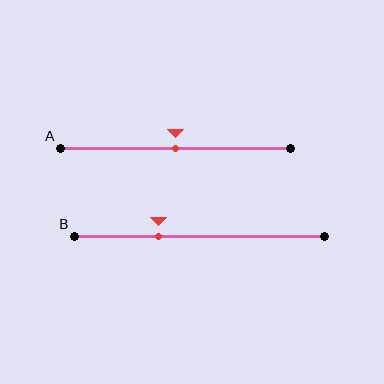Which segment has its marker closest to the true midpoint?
Segment A has its marker closest to the true midpoint.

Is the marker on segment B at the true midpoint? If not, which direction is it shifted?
No, the marker on segment B is shifted to the left by about 16% of the segment length.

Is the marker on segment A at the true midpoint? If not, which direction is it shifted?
Yes, the marker on segment A is at the true midpoint.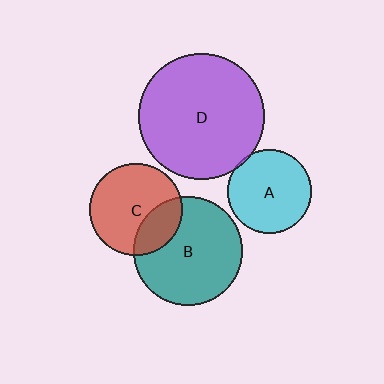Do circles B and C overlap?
Yes.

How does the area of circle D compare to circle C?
Approximately 1.9 times.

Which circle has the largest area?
Circle D (purple).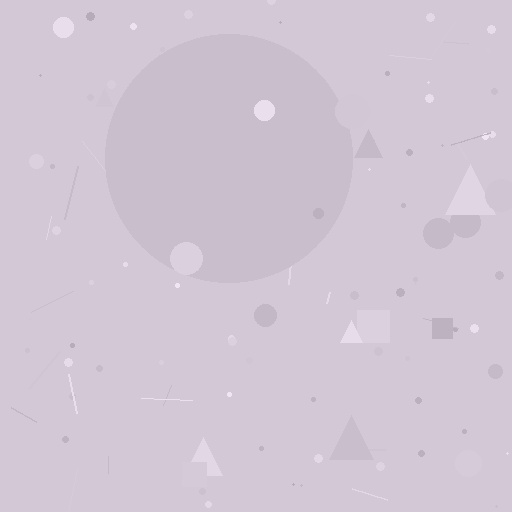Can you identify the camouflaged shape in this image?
The camouflaged shape is a circle.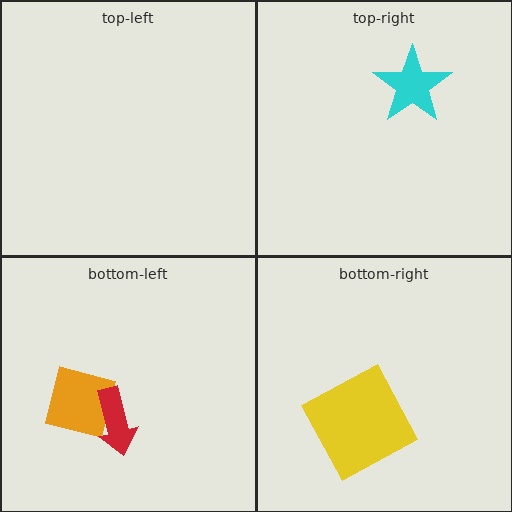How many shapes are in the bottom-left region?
2.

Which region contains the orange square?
The bottom-left region.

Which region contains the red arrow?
The bottom-left region.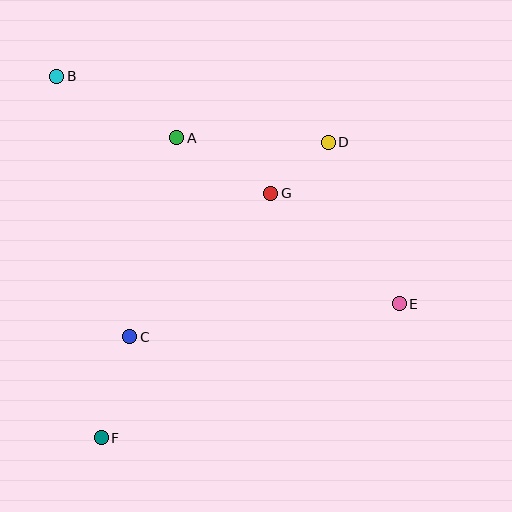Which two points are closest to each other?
Points D and G are closest to each other.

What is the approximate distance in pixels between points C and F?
The distance between C and F is approximately 105 pixels.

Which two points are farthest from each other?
Points B and E are farthest from each other.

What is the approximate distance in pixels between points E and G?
The distance between E and G is approximately 169 pixels.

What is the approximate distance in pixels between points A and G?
The distance between A and G is approximately 109 pixels.